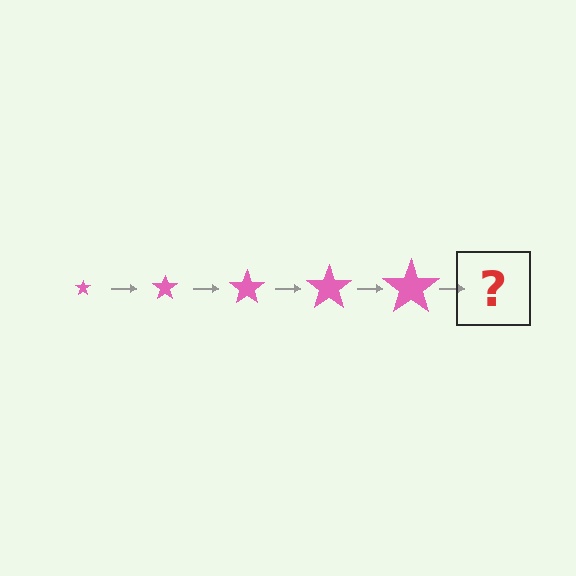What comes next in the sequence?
The next element should be a pink star, larger than the previous one.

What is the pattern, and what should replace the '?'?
The pattern is that the star gets progressively larger each step. The '?' should be a pink star, larger than the previous one.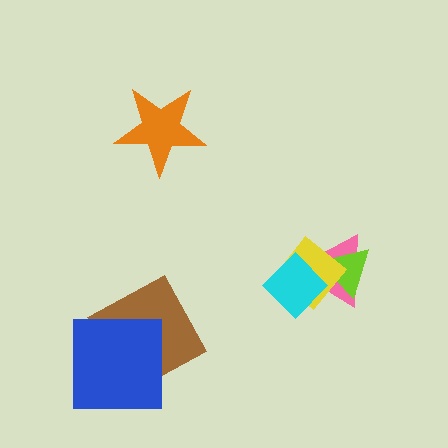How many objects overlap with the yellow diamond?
3 objects overlap with the yellow diamond.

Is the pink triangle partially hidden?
Yes, it is partially covered by another shape.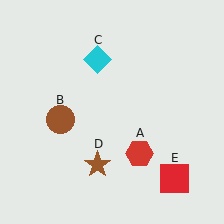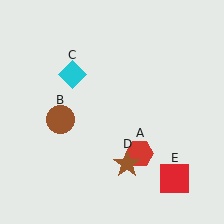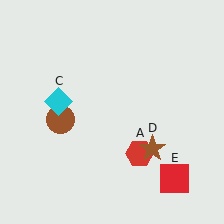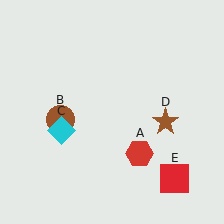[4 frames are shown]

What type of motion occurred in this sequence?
The cyan diamond (object C), brown star (object D) rotated counterclockwise around the center of the scene.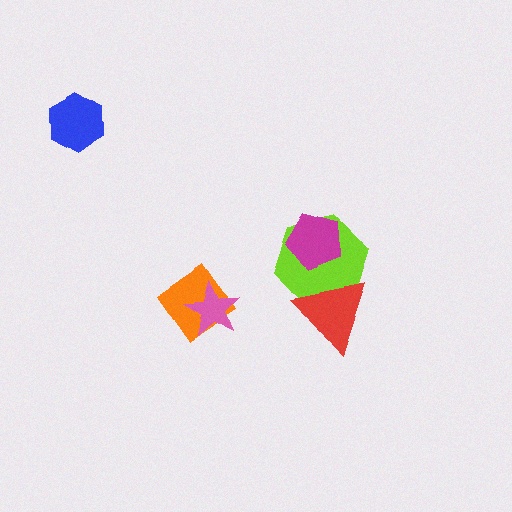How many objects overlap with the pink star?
1 object overlaps with the pink star.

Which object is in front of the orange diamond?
The pink star is in front of the orange diamond.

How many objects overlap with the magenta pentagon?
1 object overlaps with the magenta pentagon.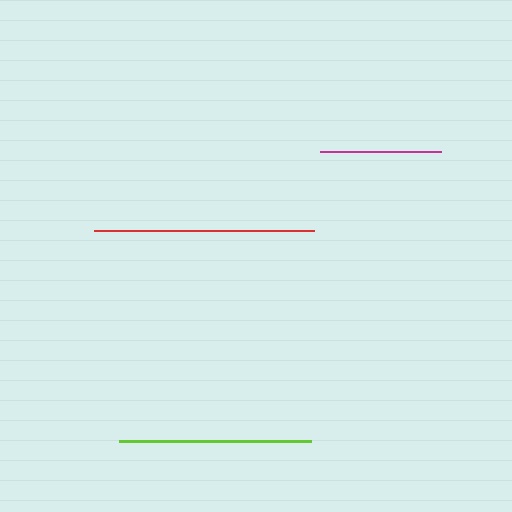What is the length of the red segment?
The red segment is approximately 220 pixels long.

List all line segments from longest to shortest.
From longest to shortest: red, lime, magenta.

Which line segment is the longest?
The red line is the longest at approximately 220 pixels.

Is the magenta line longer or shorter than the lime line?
The lime line is longer than the magenta line.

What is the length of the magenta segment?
The magenta segment is approximately 120 pixels long.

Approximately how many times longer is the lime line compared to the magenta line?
The lime line is approximately 1.6 times the length of the magenta line.